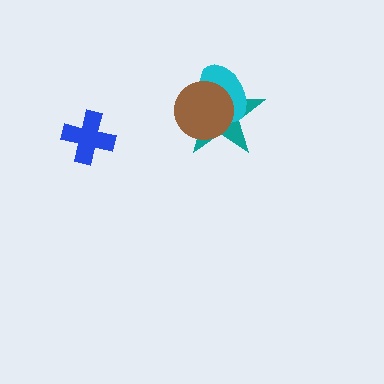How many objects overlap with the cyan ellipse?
2 objects overlap with the cyan ellipse.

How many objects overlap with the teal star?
2 objects overlap with the teal star.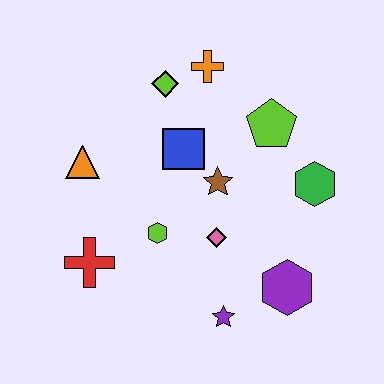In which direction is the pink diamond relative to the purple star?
The pink diamond is above the purple star.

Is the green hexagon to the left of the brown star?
No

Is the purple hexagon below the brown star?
Yes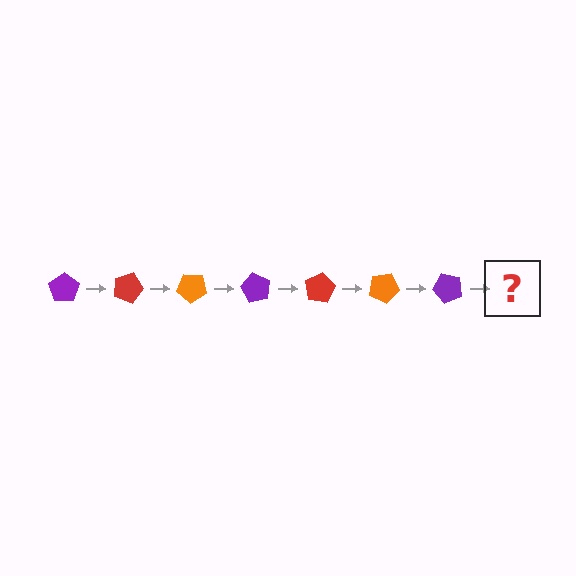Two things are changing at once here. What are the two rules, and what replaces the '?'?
The two rules are that it rotates 20 degrees each step and the color cycles through purple, red, and orange. The '?' should be a red pentagon, rotated 140 degrees from the start.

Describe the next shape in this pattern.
It should be a red pentagon, rotated 140 degrees from the start.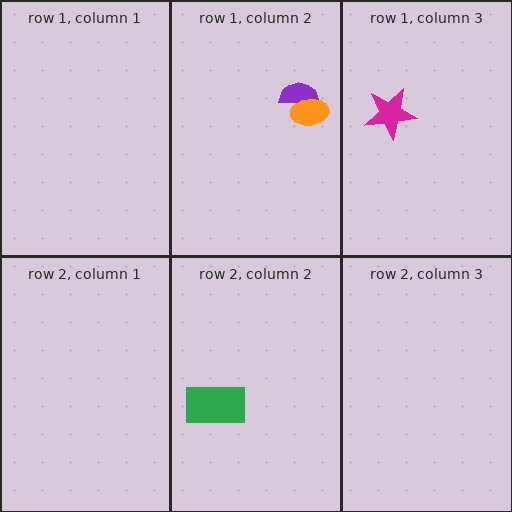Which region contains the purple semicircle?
The row 1, column 2 region.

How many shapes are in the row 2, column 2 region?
1.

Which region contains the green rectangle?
The row 2, column 2 region.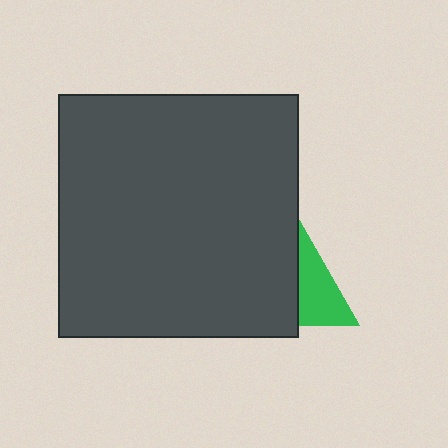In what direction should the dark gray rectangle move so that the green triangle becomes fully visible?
The dark gray rectangle should move left. That is the shortest direction to clear the overlap and leave the green triangle fully visible.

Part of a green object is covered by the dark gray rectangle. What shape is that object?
It is a triangle.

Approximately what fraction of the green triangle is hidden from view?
Roughly 61% of the green triangle is hidden behind the dark gray rectangle.